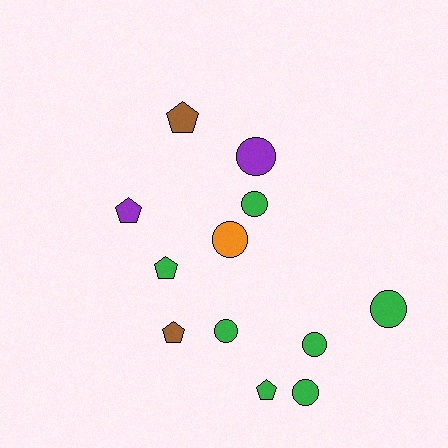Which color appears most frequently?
Green, with 7 objects.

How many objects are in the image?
There are 12 objects.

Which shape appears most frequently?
Circle, with 7 objects.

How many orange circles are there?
There is 1 orange circle.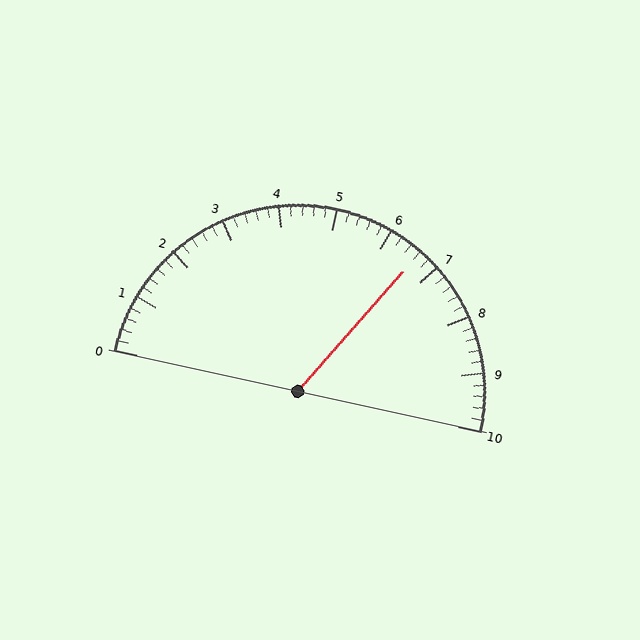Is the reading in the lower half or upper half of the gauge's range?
The reading is in the upper half of the range (0 to 10).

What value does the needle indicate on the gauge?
The needle indicates approximately 6.6.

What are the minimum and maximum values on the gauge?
The gauge ranges from 0 to 10.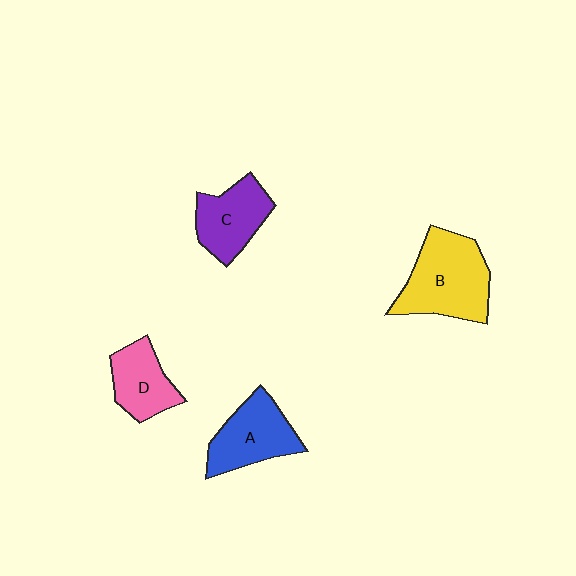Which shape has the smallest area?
Shape D (pink).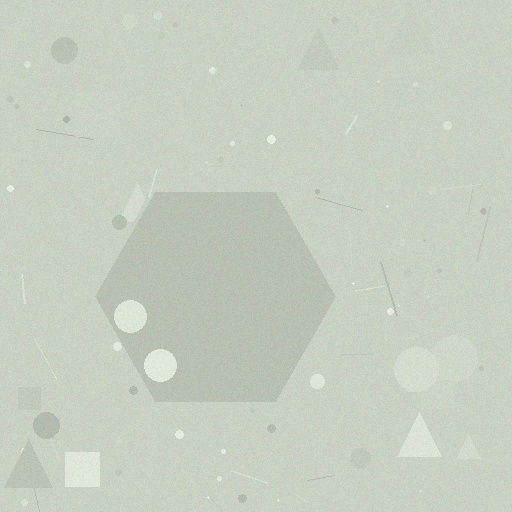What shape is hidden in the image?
A hexagon is hidden in the image.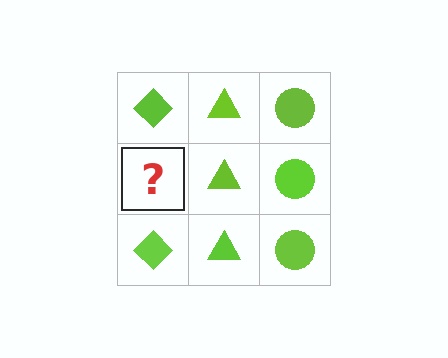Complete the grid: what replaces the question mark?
The question mark should be replaced with a lime diamond.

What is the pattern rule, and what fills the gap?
The rule is that each column has a consistent shape. The gap should be filled with a lime diamond.